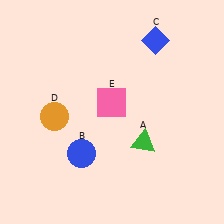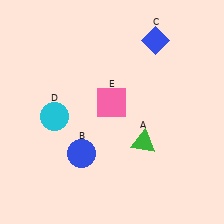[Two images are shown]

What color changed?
The circle (D) changed from orange in Image 1 to cyan in Image 2.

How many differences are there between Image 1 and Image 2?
There is 1 difference between the two images.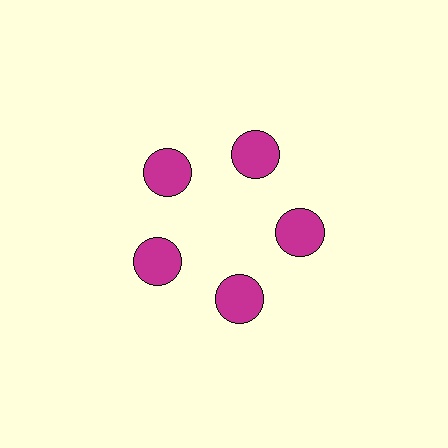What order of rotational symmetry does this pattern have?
This pattern has 5-fold rotational symmetry.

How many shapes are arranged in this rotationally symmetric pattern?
There are 5 shapes, arranged in 5 groups of 1.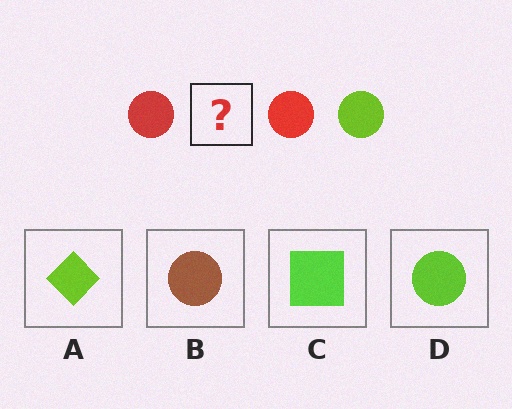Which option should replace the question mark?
Option D.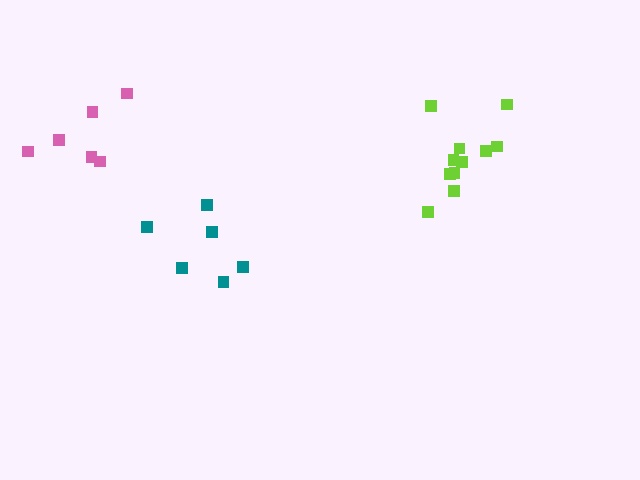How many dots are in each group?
Group 1: 6 dots, Group 2: 11 dots, Group 3: 6 dots (23 total).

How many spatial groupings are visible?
There are 3 spatial groupings.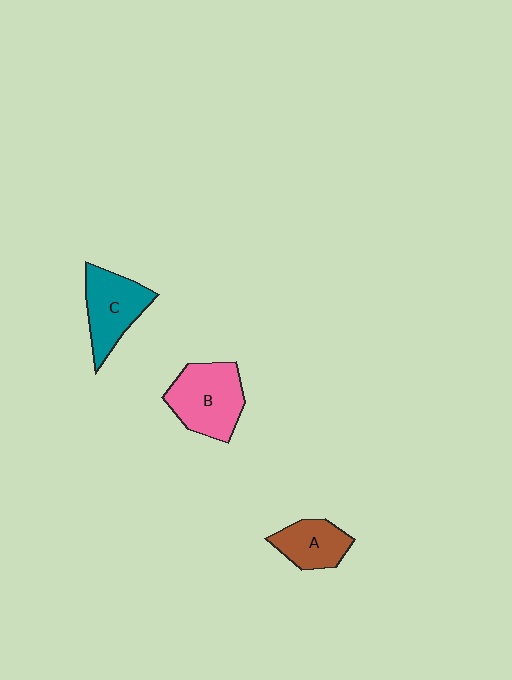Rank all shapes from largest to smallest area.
From largest to smallest: B (pink), C (teal), A (brown).